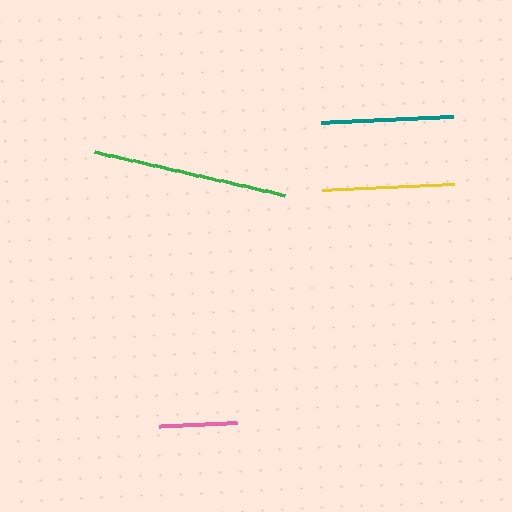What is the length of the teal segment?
The teal segment is approximately 132 pixels long.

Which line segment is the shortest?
The pink line is the shortest at approximately 77 pixels.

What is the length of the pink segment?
The pink segment is approximately 77 pixels long.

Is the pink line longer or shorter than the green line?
The green line is longer than the pink line.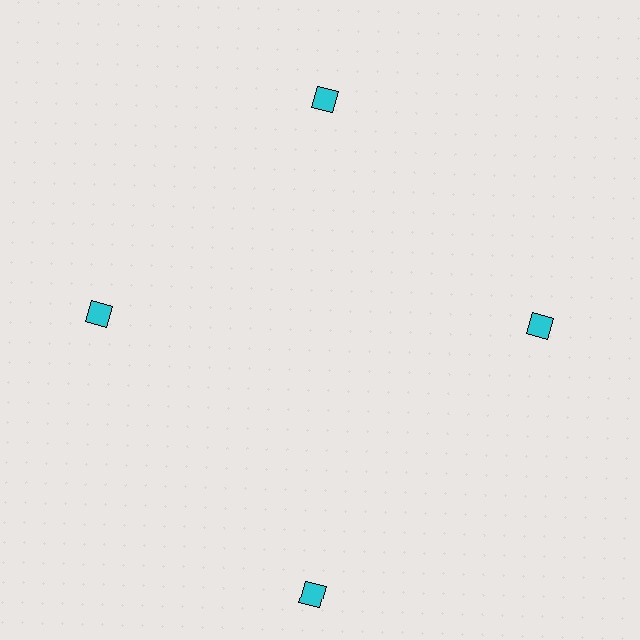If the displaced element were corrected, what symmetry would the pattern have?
It would have 4-fold rotational symmetry — the pattern would map onto itself every 90 degrees.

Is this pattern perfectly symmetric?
No. The 4 cyan diamonds are arranged in a ring, but one element near the 6 o'clock position is pushed outward from the center, breaking the 4-fold rotational symmetry.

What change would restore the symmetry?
The symmetry would be restored by moving it inward, back onto the ring so that all 4 diamonds sit at equal angles and equal distance from the center.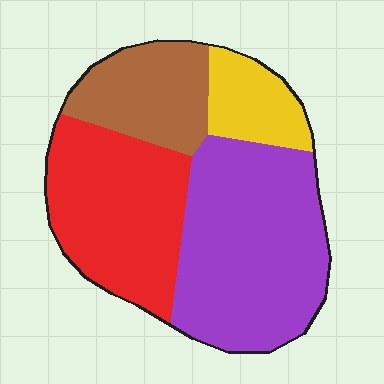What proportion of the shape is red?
Red takes up between a sixth and a third of the shape.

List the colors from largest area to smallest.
From largest to smallest: purple, red, brown, yellow.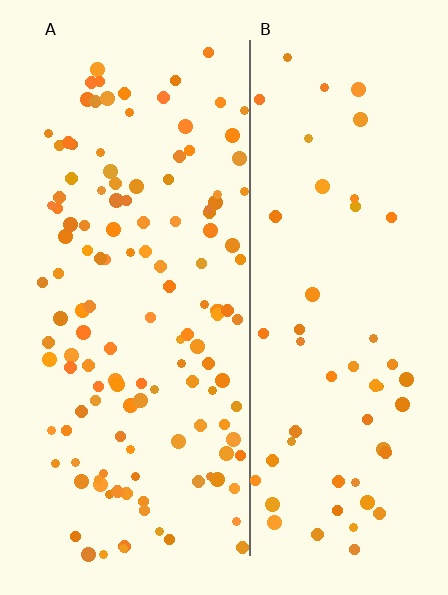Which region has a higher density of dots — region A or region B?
A (the left).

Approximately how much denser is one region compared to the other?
Approximately 2.4× — region A over region B.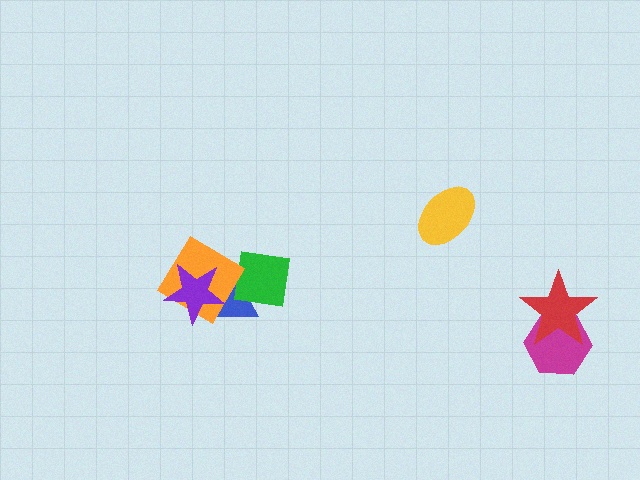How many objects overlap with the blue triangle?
3 objects overlap with the blue triangle.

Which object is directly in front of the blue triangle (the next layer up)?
The green square is directly in front of the blue triangle.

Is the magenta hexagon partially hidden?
Yes, it is partially covered by another shape.